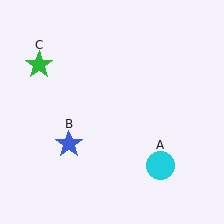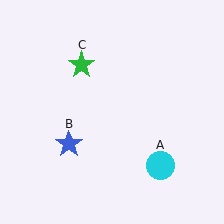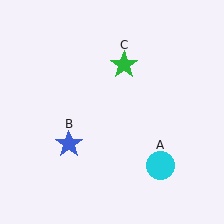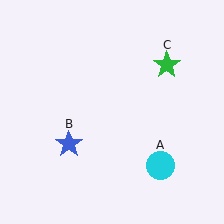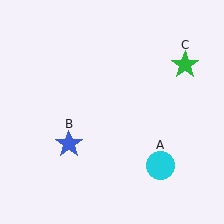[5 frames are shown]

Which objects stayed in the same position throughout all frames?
Cyan circle (object A) and blue star (object B) remained stationary.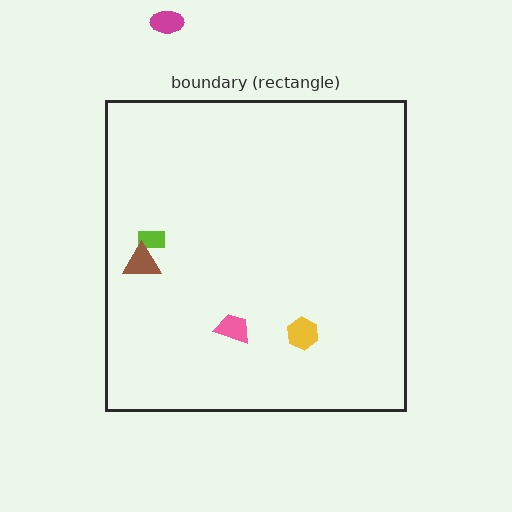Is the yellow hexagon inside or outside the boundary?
Inside.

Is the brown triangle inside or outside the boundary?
Inside.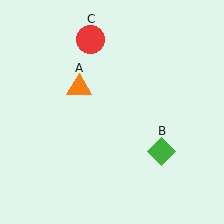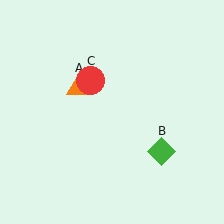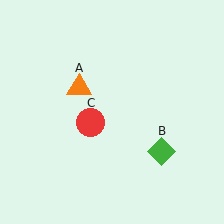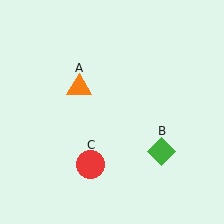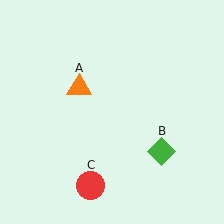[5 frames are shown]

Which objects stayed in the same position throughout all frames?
Orange triangle (object A) and green diamond (object B) remained stationary.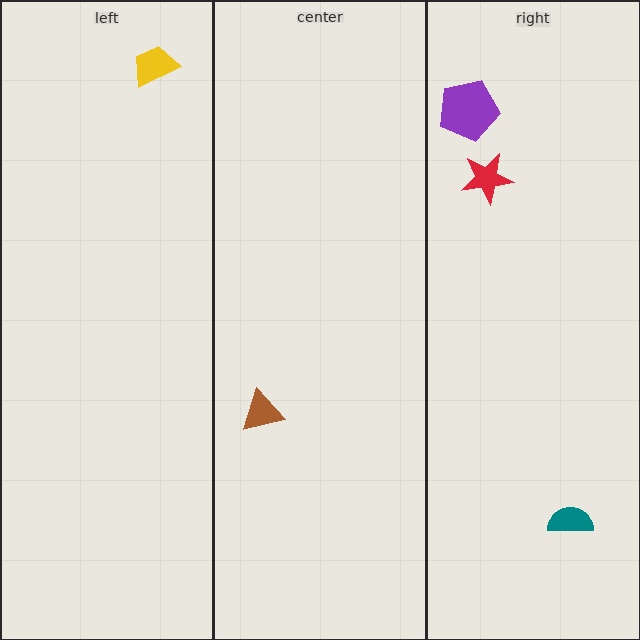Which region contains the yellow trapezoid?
The left region.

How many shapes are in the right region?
3.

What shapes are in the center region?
The brown triangle.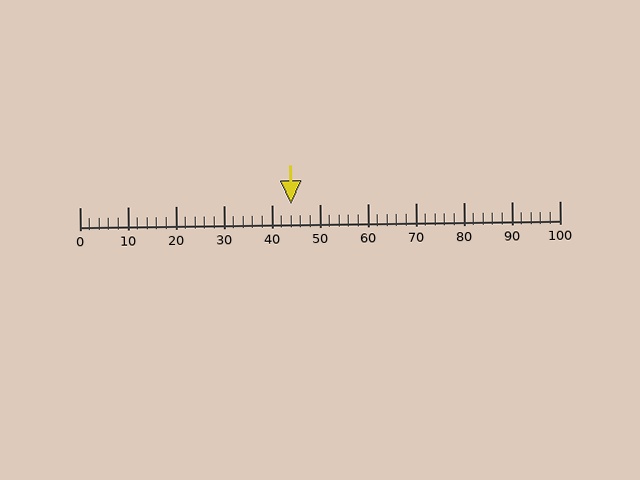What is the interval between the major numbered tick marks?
The major tick marks are spaced 10 units apart.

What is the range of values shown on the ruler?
The ruler shows values from 0 to 100.